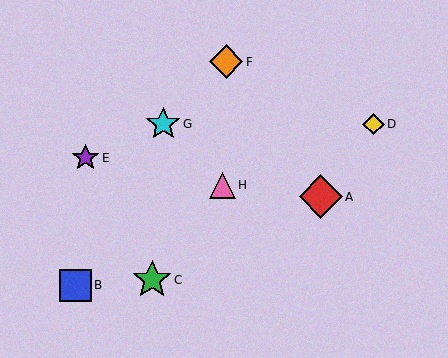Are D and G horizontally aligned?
Yes, both are at y≈124.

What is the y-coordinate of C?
Object C is at y≈280.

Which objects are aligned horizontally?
Objects D, G are aligned horizontally.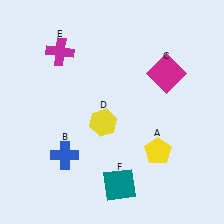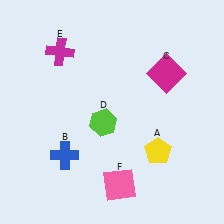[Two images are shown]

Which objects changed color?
D changed from yellow to lime. F changed from teal to pink.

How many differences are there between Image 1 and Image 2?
There are 2 differences between the two images.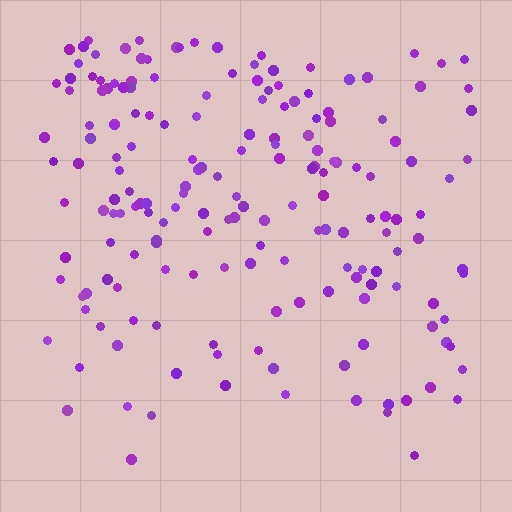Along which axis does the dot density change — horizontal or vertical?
Vertical.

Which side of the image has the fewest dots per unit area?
The bottom.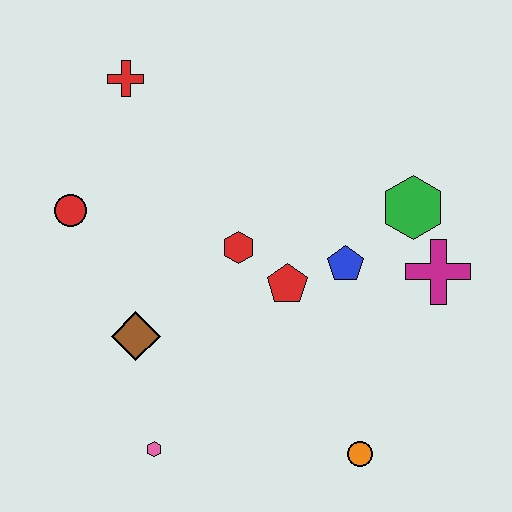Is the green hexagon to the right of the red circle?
Yes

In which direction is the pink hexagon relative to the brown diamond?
The pink hexagon is below the brown diamond.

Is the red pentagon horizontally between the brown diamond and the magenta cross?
Yes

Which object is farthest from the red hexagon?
The orange circle is farthest from the red hexagon.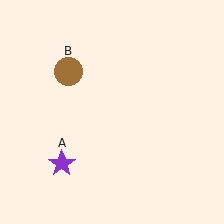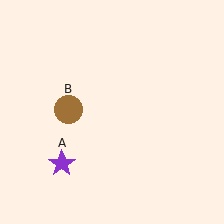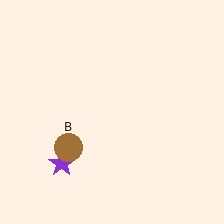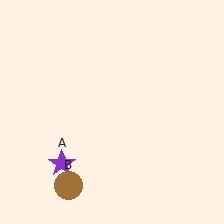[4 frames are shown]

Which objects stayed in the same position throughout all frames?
Purple star (object A) remained stationary.